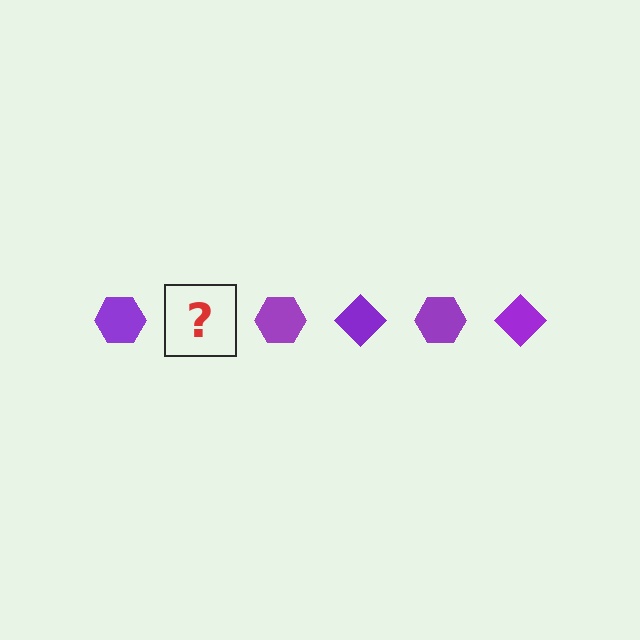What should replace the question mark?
The question mark should be replaced with a purple diamond.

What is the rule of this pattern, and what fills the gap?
The rule is that the pattern cycles through hexagon, diamond shapes in purple. The gap should be filled with a purple diamond.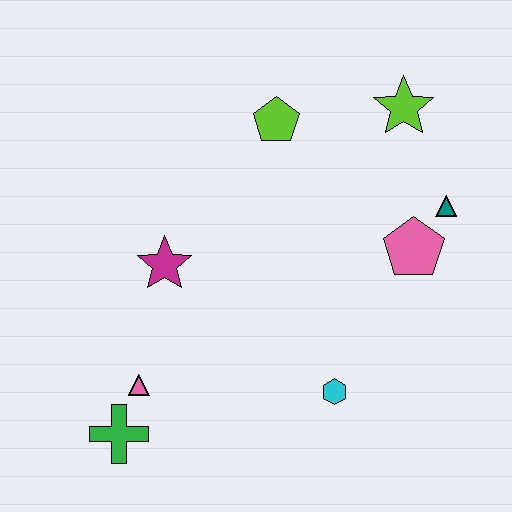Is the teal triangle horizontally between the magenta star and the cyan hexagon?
No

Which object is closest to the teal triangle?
The pink pentagon is closest to the teal triangle.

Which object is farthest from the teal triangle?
The green cross is farthest from the teal triangle.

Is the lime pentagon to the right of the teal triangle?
No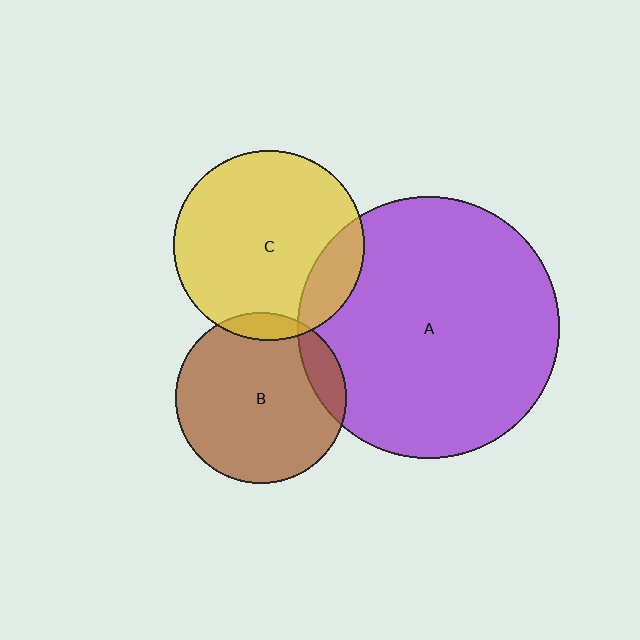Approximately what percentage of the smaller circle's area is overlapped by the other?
Approximately 10%.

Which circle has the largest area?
Circle A (purple).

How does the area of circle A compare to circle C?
Approximately 1.9 times.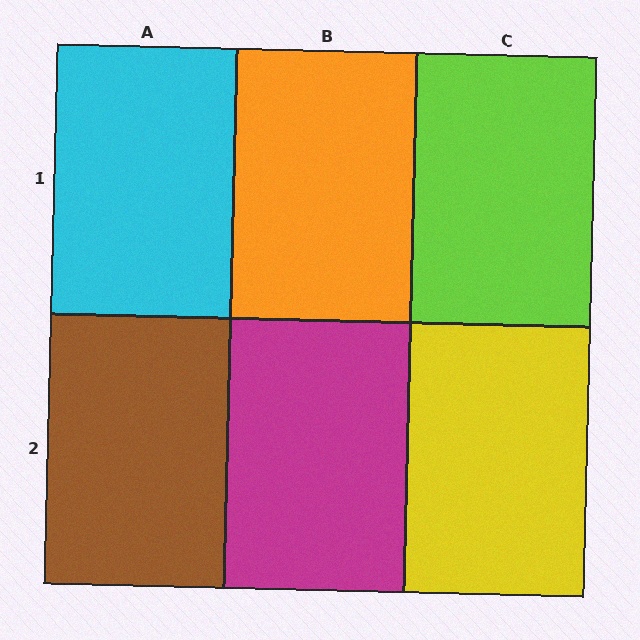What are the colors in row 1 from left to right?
Cyan, orange, lime.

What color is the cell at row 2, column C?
Yellow.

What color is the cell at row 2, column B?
Magenta.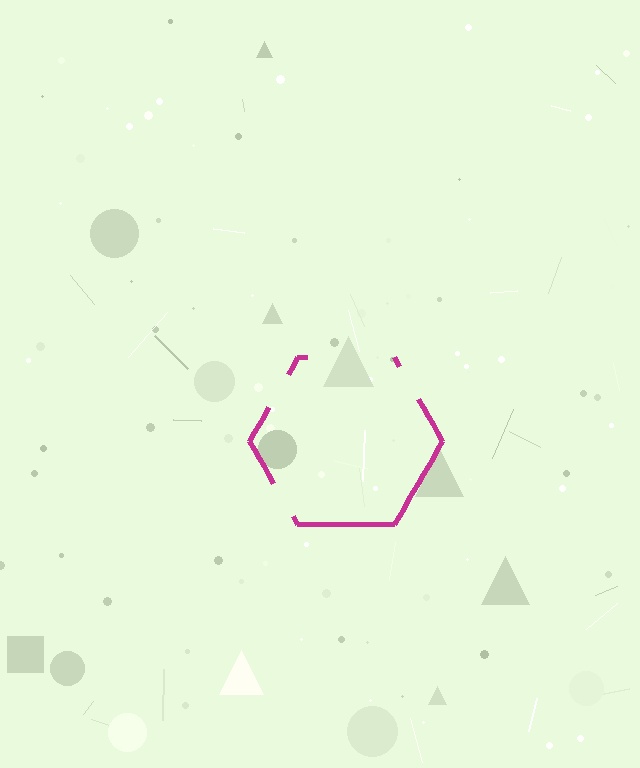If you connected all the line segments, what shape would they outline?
They would outline a hexagon.